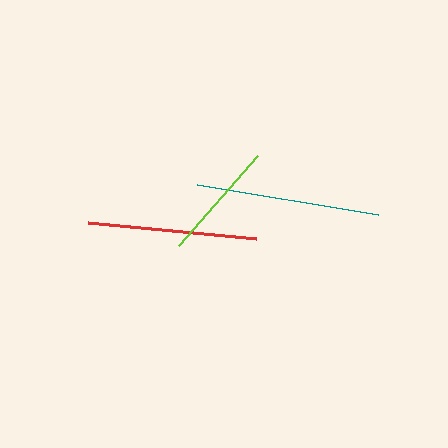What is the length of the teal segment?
The teal segment is approximately 184 pixels long.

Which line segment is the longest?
The teal line is the longest at approximately 184 pixels.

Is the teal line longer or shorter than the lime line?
The teal line is longer than the lime line.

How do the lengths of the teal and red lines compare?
The teal and red lines are approximately the same length.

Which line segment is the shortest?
The lime line is the shortest at approximately 120 pixels.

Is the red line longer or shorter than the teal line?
The teal line is longer than the red line.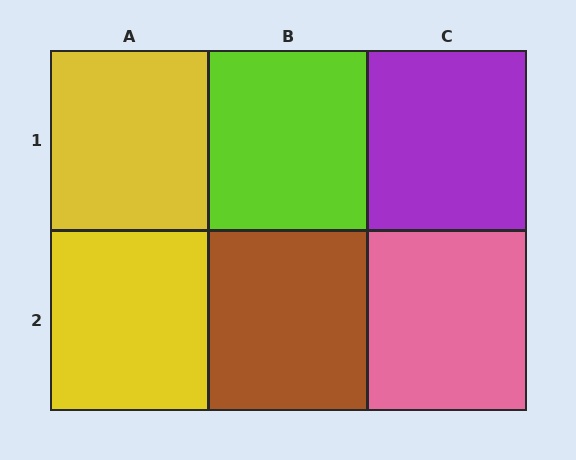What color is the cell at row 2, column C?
Pink.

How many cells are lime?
1 cell is lime.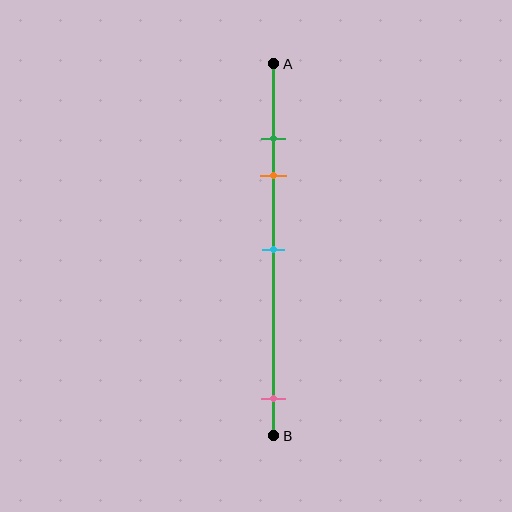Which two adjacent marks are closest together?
The green and orange marks are the closest adjacent pair.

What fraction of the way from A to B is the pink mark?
The pink mark is approximately 90% (0.9) of the way from A to B.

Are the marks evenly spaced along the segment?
No, the marks are not evenly spaced.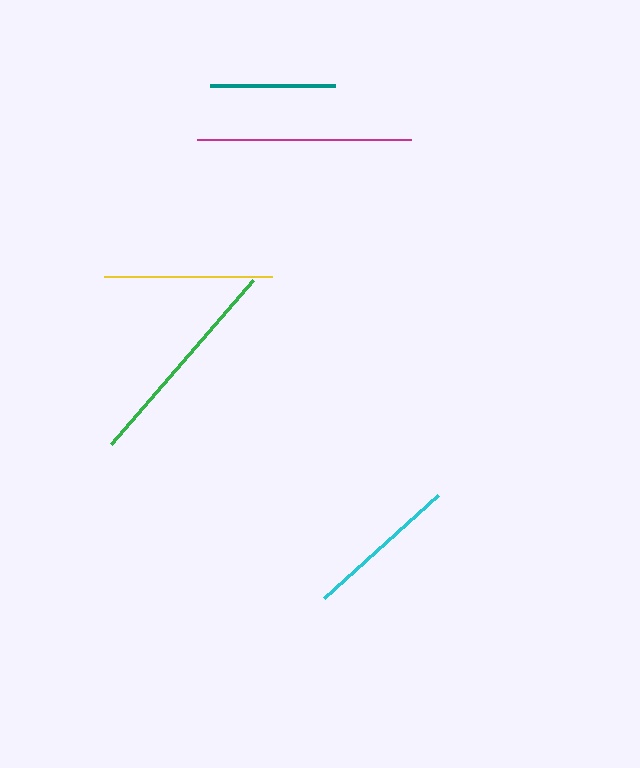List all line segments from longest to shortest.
From longest to shortest: green, magenta, yellow, cyan, teal.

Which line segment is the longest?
The green line is the longest at approximately 217 pixels.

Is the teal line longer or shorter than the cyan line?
The cyan line is longer than the teal line.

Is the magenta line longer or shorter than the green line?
The green line is longer than the magenta line.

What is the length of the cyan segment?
The cyan segment is approximately 154 pixels long.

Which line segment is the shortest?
The teal line is the shortest at approximately 124 pixels.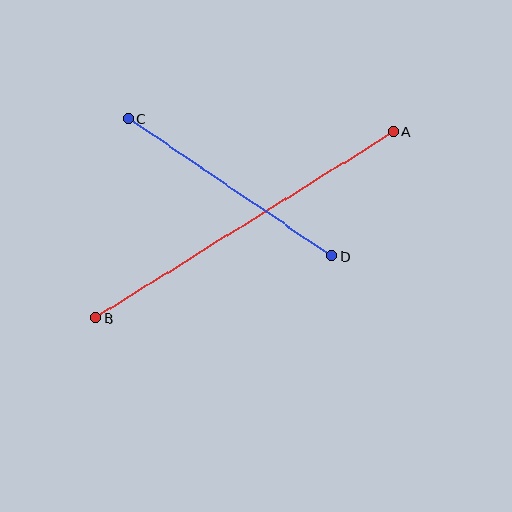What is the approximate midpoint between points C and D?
The midpoint is at approximately (230, 187) pixels.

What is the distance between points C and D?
The distance is approximately 245 pixels.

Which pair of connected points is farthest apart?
Points A and B are farthest apart.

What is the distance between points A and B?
The distance is approximately 351 pixels.